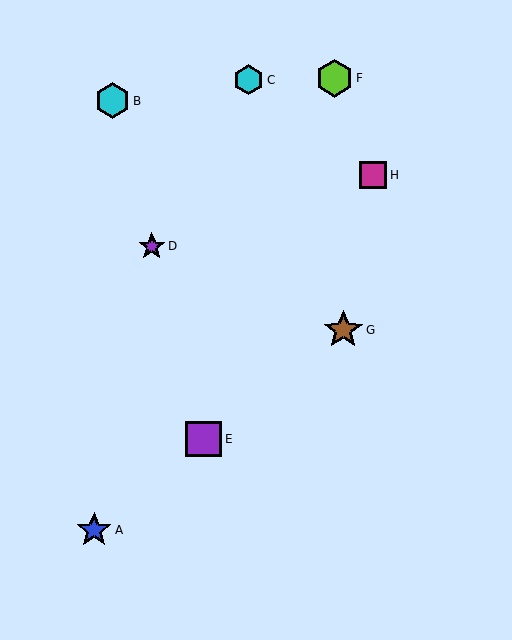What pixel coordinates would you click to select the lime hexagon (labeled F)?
Click at (334, 78) to select the lime hexagon F.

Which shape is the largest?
The brown star (labeled G) is the largest.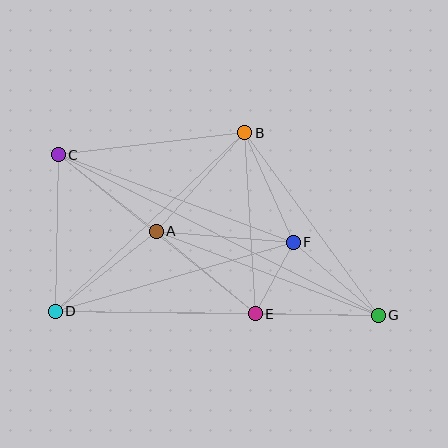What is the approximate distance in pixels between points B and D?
The distance between B and D is approximately 260 pixels.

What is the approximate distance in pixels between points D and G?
The distance between D and G is approximately 323 pixels.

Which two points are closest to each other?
Points E and F are closest to each other.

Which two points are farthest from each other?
Points C and G are farthest from each other.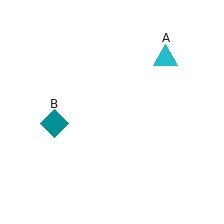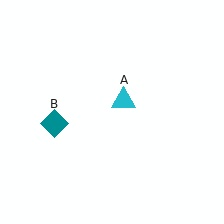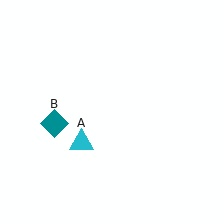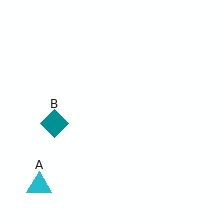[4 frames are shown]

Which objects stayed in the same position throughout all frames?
Teal diamond (object B) remained stationary.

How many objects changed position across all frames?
1 object changed position: cyan triangle (object A).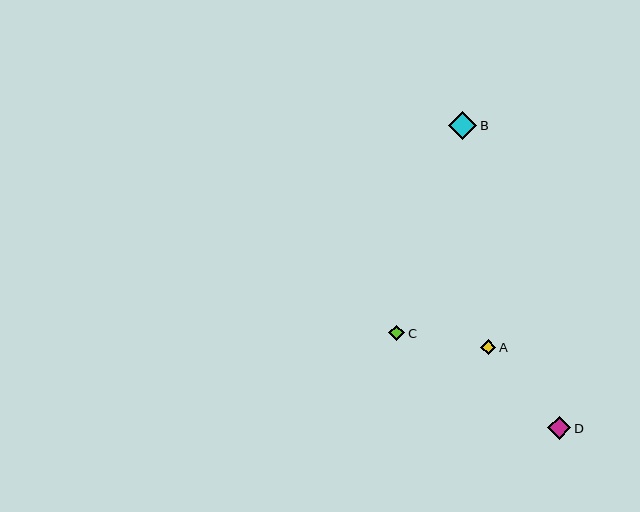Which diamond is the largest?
Diamond B is the largest with a size of approximately 28 pixels.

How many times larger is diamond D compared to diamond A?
Diamond D is approximately 1.5 times the size of diamond A.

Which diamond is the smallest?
Diamond A is the smallest with a size of approximately 15 pixels.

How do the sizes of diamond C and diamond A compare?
Diamond C and diamond A are approximately the same size.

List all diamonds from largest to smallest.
From largest to smallest: B, D, C, A.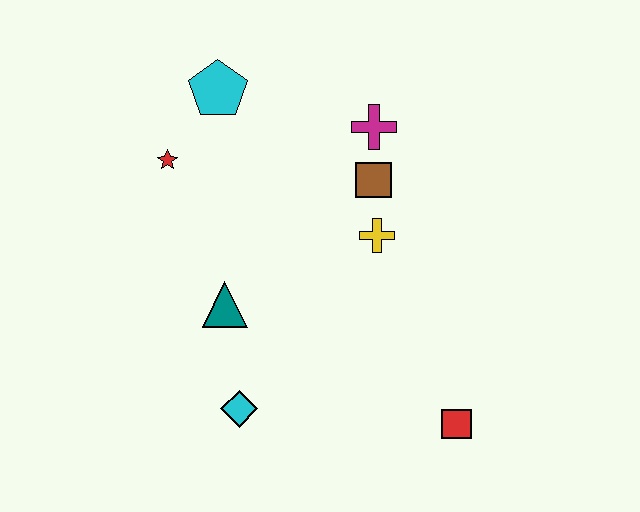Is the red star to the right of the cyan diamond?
No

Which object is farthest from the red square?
The cyan pentagon is farthest from the red square.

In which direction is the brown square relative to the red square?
The brown square is above the red square.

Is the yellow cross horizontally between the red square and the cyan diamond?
Yes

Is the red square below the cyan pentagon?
Yes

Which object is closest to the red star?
The cyan pentagon is closest to the red star.